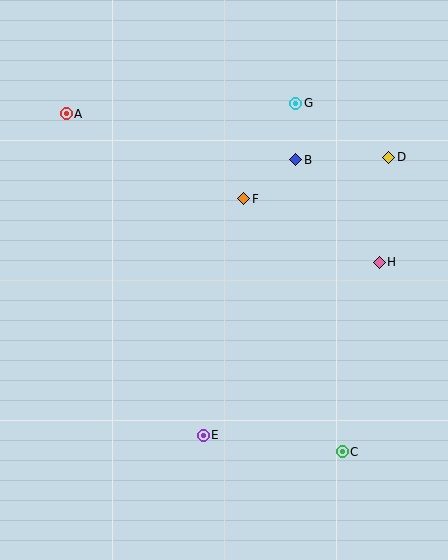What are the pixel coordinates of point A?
Point A is at (66, 114).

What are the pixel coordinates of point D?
Point D is at (389, 157).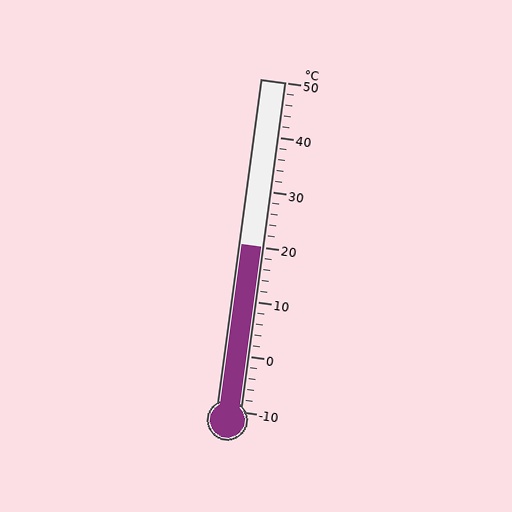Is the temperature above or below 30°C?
The temperature is below 30°C.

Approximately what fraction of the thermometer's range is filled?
The thermometer is filled to approximately 50% of its range.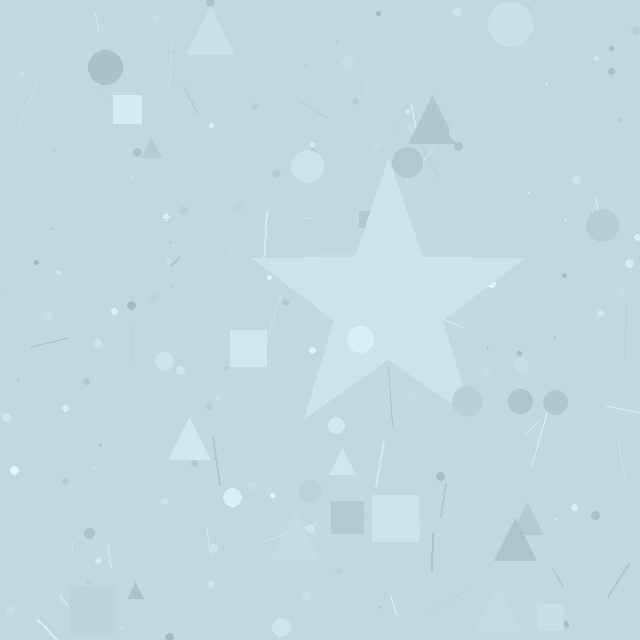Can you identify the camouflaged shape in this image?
The camouflaged shape is a star.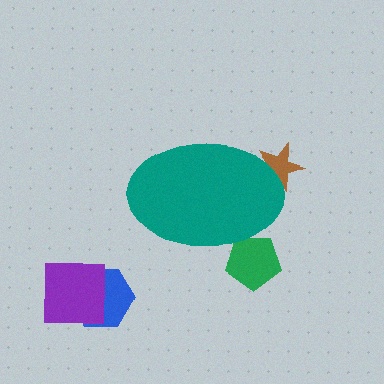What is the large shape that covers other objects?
A teal ellipse.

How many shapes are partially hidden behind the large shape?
2 shapes are partially hidden.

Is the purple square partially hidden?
No, the purple square is fully visible.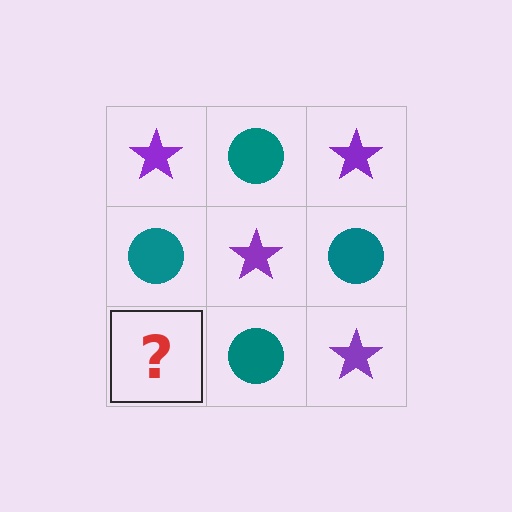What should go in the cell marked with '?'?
The missing cell should contain a purple star.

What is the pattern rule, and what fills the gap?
The rule is that it alternates purple star and teal circle in a checkerboard pattern. The gap should be filled with a purple star.